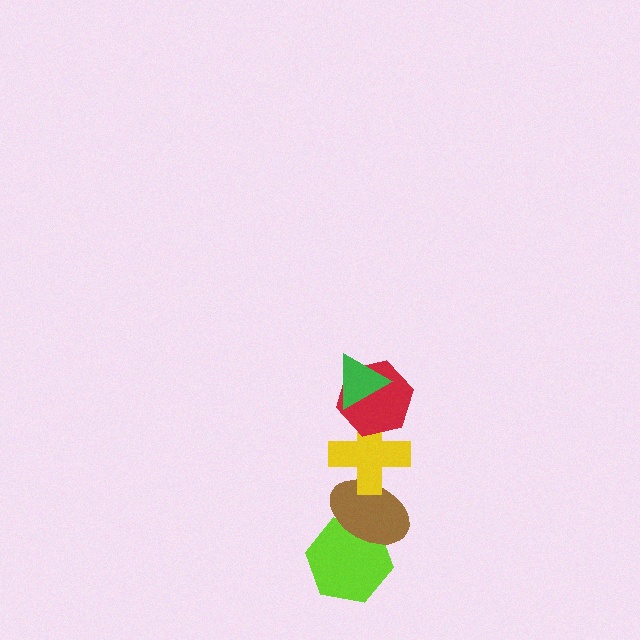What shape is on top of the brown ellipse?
The yellow cross is on top of the brown ellipse.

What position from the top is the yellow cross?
The yellow cross is 3rd from the top.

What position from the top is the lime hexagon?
The lime hexagon is 5th from the top.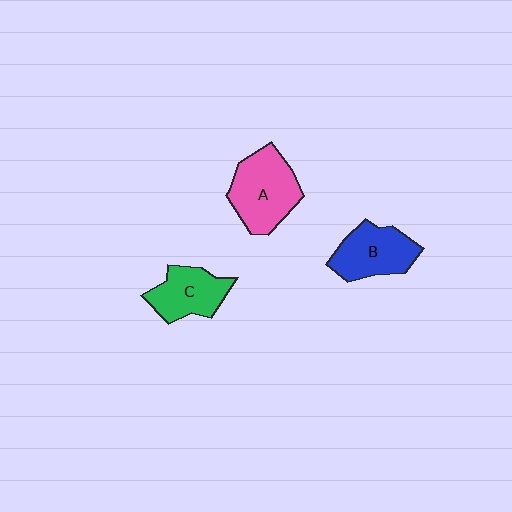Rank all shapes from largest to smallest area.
From largest to smallest: A (pink), B (blue), C (green).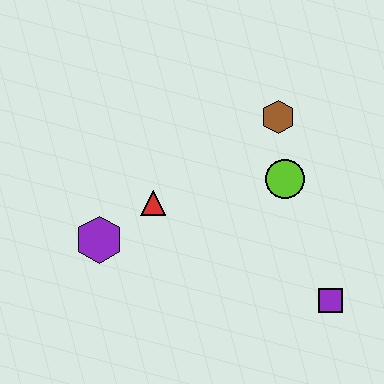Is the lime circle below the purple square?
No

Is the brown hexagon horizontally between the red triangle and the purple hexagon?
No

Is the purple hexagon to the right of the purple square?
No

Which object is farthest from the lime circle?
The purple hexagon is farthest from the lime circle.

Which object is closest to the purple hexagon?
The red triangle is closest to the purple hexagon.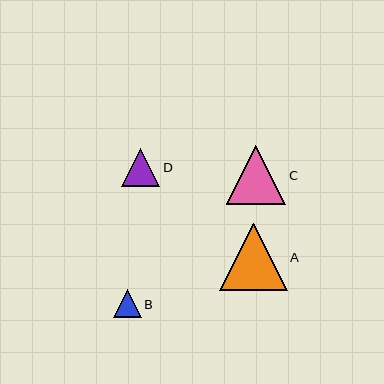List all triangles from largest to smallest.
From largest to smallest: A, C, D, B.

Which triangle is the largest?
Triangle A is the largest with a size of approximately 67 pixels.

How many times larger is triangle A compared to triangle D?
Triangle A is approximately 1.8 times the size of triangle D.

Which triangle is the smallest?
Triangle B is the smallest with a size of approximately 28 pixels.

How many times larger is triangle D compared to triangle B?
Triangle D is approximately 1.4 times the size of triangle B.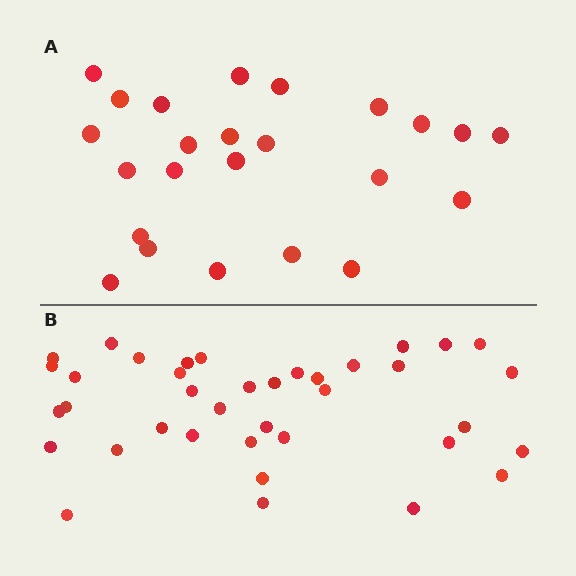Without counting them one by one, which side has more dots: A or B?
Region B (the bottom region) has more dots.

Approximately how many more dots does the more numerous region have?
Region B has approximately 15 more dots than region A.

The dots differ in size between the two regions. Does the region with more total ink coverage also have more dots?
No. Region A has more total ink coverage because its dots are larger, but region B actually contains more individual dots. Total area can be misleading — the number of items is what matters here.